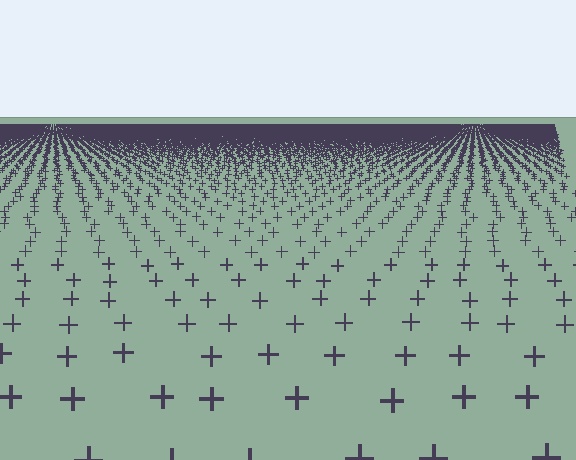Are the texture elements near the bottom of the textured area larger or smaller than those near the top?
Larger. Near the bottom, elements are closer to the viewer and appear at a bigger on-screen size.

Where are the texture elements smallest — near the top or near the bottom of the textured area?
Near the top.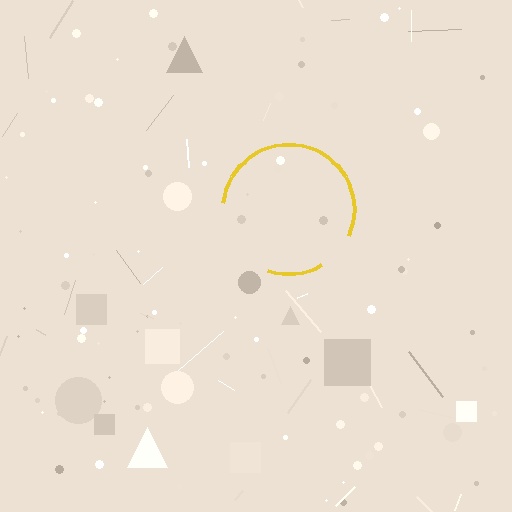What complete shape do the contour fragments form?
The contour fragments form a circle.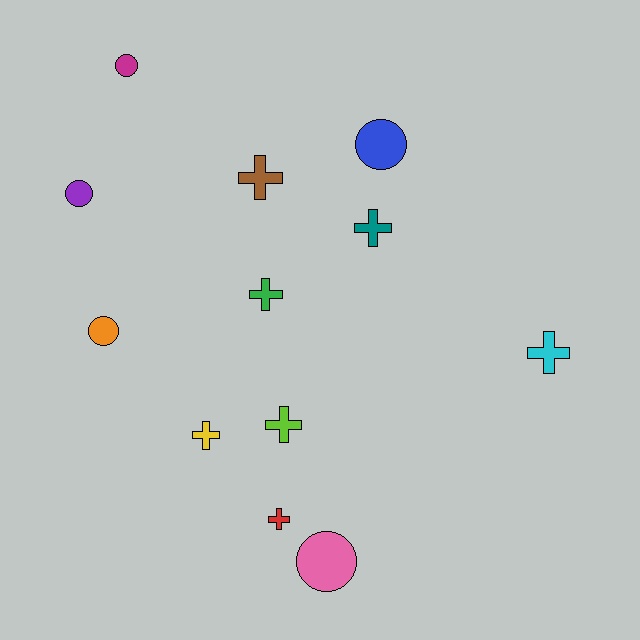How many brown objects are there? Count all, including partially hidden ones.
There is 1 brown object.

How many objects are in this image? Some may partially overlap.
There are 12 objects.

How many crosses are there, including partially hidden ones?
There are 7 crosses.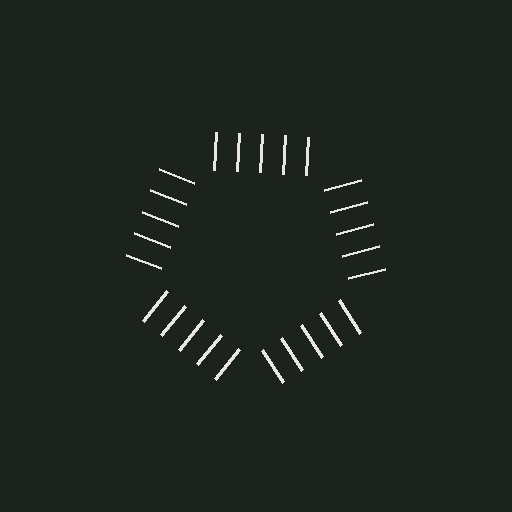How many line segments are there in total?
25 — 5 along each of the 5 edges.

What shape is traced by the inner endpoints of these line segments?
An illusory pentagon — the line segments terminate on its edges but no continuous stroke is drawn.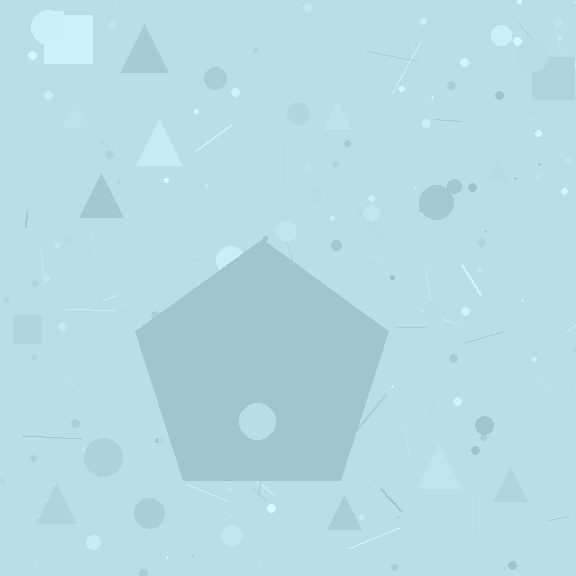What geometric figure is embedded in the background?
A pentagon is embedded in the background.